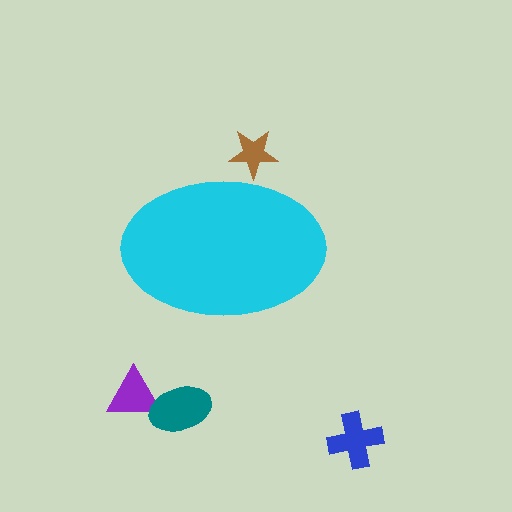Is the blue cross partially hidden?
No, the blue cross is fully visible.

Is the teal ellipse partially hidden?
No, the teal ellipse is fully visible.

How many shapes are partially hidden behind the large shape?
1 shape is partially hidden.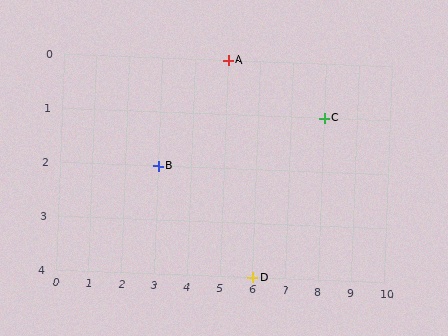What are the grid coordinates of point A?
Point A is at grid coordinates (5, 0).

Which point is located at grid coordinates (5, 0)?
Point A is at (5, 0).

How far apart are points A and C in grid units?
Points A and C are 3 columns and 1 row apart (about 3.2 grid units diagonally).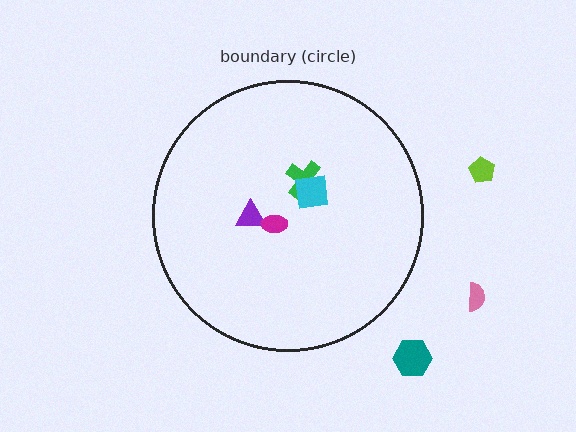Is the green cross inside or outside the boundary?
Inside.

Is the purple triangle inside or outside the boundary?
Inside.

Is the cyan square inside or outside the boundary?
Inside.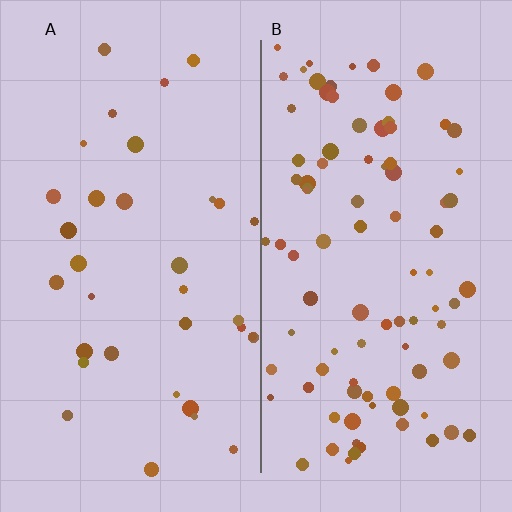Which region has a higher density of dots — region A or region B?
B (the right).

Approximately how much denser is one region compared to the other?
Approximately 2.6× — region B over region A.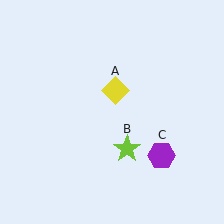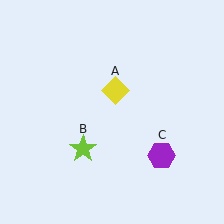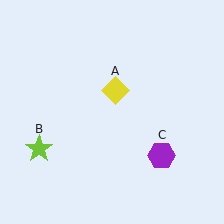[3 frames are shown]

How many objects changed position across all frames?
1 object changed position: lime star (object B).